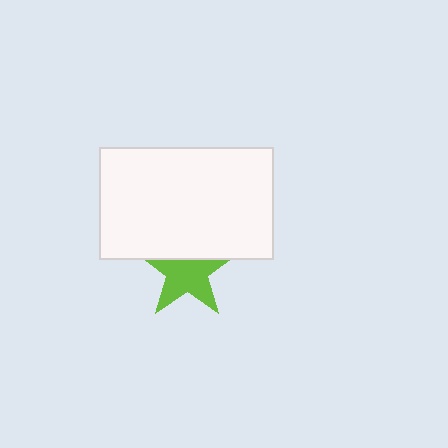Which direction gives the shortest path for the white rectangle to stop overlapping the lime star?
Moving up gives the shortest separation.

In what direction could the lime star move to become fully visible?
The lime star could move down. That would shift it out from behind the white rectangle entirely.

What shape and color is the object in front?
The object in front is a white rectangle.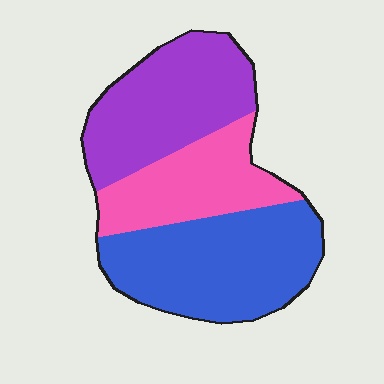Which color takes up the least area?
Pink, at roughly 25%.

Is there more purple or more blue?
Blue.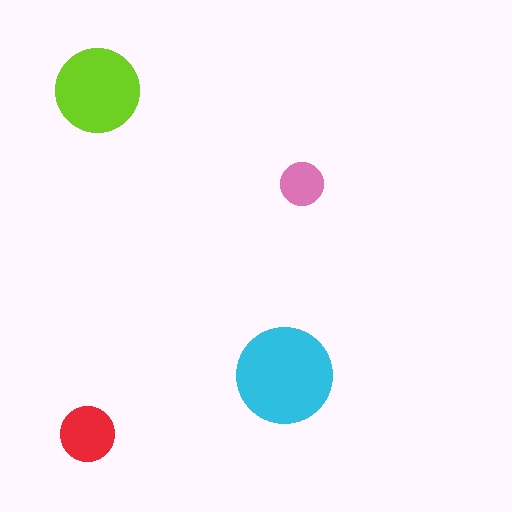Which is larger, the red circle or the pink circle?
The red one.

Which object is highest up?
The lime circle is topmost.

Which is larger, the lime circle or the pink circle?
The lime one.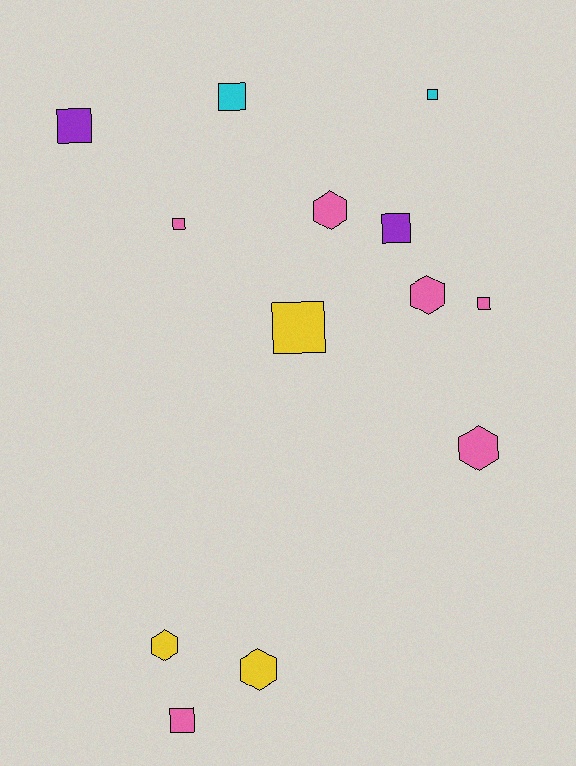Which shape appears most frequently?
Square, with 8 objects.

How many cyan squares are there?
There are 2 cyan squares.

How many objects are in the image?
There are 13 objects.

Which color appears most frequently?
Pink, with 6 objects.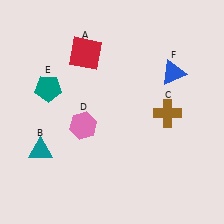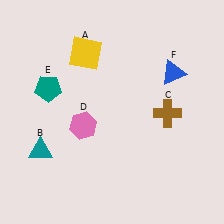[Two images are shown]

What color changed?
The square (A) changed from red in Image 1 to yellow in Image 2.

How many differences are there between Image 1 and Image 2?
There is 1 difference between the two images.